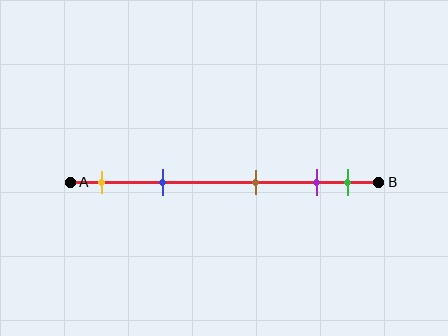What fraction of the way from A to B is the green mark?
The green mark is approximately 90% (0.9) of the way from A to B.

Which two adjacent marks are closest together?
The purple and green marks are the closest adjacent pair.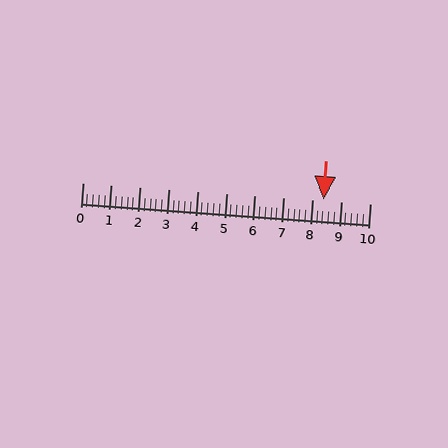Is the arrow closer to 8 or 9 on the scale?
The arrow is closer to 8.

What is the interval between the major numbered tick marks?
The major tick marks are spaced 1 units apart.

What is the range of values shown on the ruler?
The ruler shows values from 0 to 10.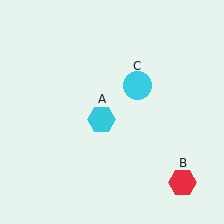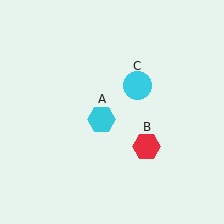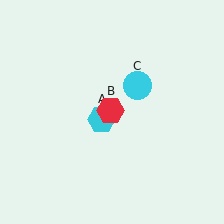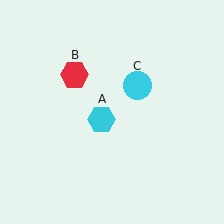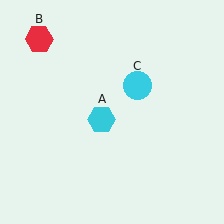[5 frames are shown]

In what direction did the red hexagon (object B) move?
The red hexagon (object B) moved up and to the left.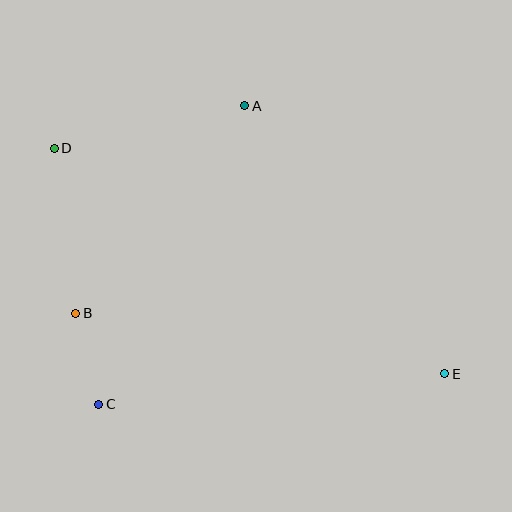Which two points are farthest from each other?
Points D and E are farthest from each other.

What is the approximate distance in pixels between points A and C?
The distance between A and C is approximately 332 pixels.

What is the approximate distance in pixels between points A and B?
The distance between A and B is approximately 268 pixels.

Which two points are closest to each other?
Points B and C are closest to each other.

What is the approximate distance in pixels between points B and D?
The distance between B and D is approximately 166 pixels.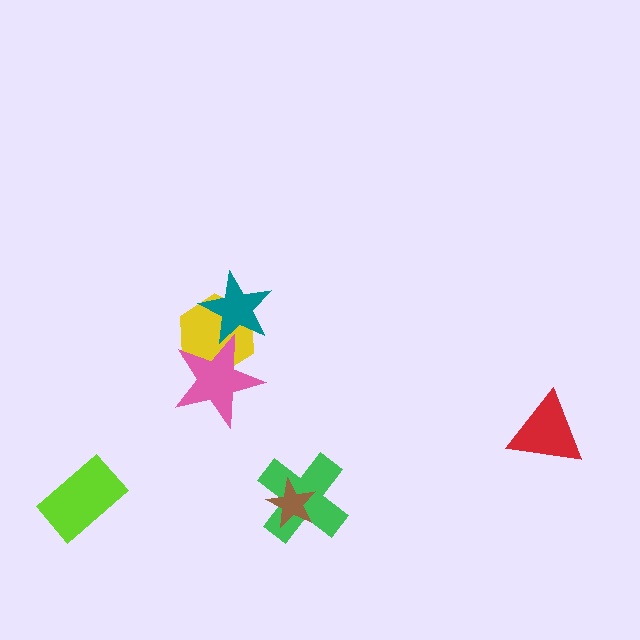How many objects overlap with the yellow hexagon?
2 objects overlap with the yellow hexagon.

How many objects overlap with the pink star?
2 objects overlap with the pink star.